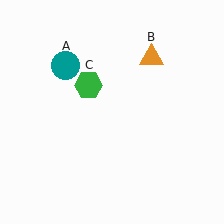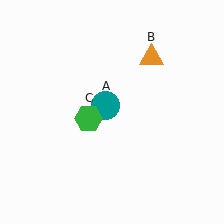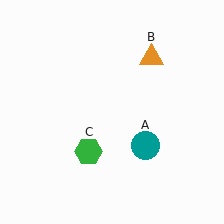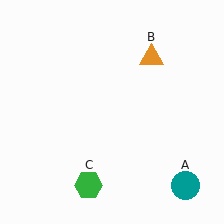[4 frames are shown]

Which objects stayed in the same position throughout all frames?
Orange triangle (object B) remained stationary.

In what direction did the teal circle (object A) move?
The teal circle (object A) moved down and to the right.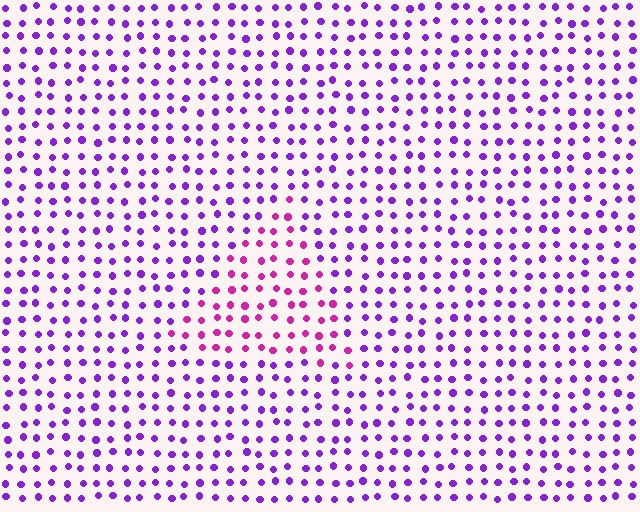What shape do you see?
I see a triangle.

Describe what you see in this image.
The image is filled with small purple elements in a uniform arrangement. A triangle-shaped region is visible where the elements are tinted to a slightly different hue, forming a subtle color boundary.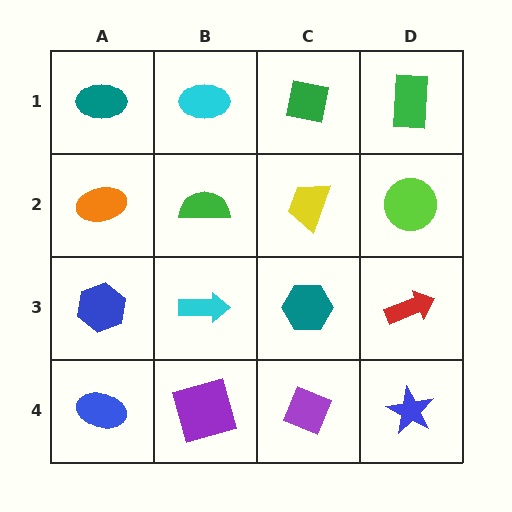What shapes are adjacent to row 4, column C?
A teal hexagon (row 3, column C), a purple square (row 4, column B), a blue star (row 4, column D).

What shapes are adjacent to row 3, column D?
A lime circle (row 2, column D), a blue star (row 4, column D), a teal hexagon (row 3, column C).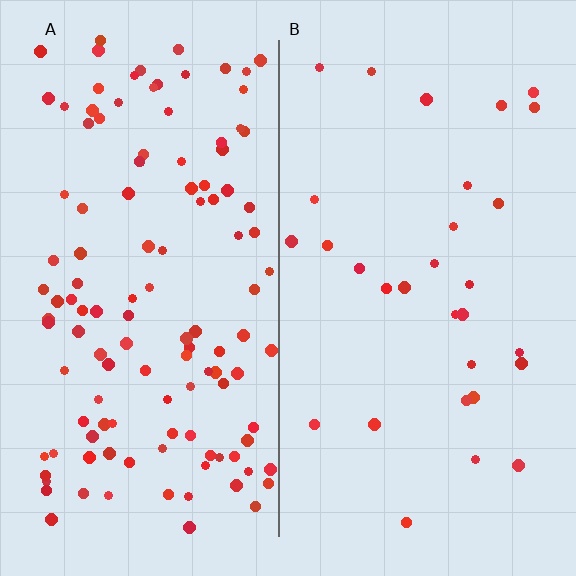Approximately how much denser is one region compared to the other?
Approximately 4.1× — region A over region B.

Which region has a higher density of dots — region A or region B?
A (the left).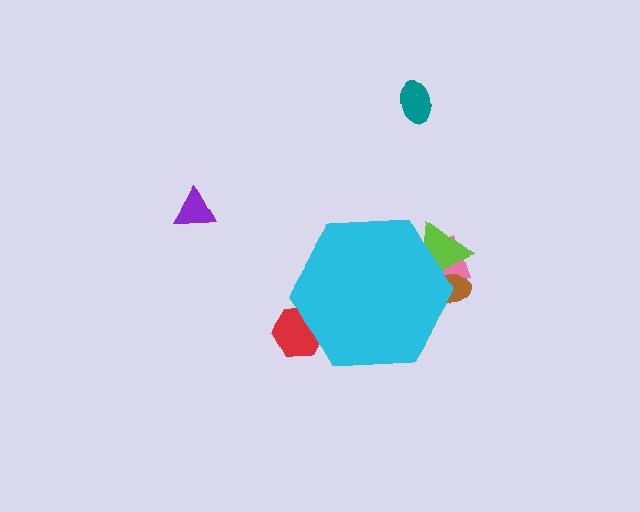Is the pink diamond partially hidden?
Yes, the pink diamond is partially hidden behind the cyan hexagon.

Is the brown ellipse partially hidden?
Yes, the brown ellipse is partially hidden behind the cyan hexagon.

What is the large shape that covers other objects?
A cyan hexagon.